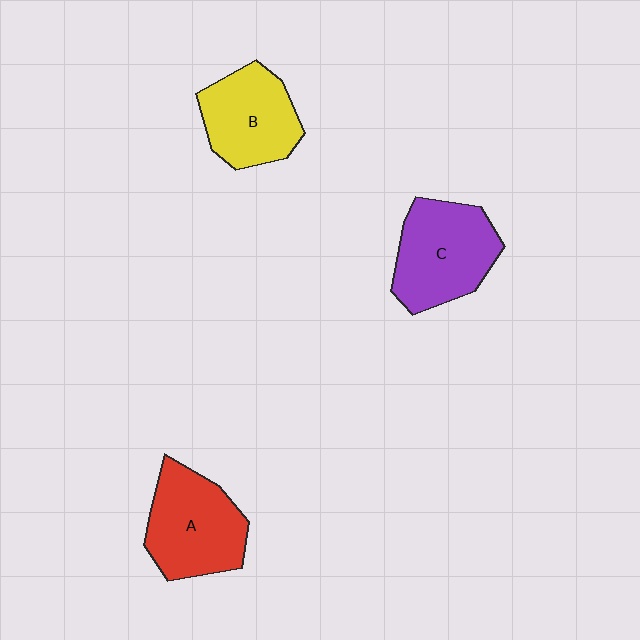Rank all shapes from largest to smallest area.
From largest to smallest: C (purple), A (red), B (yellow).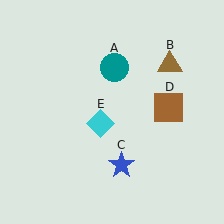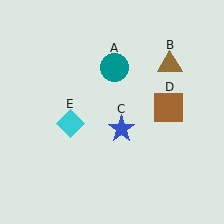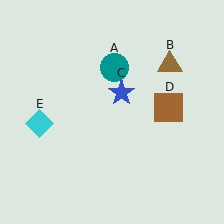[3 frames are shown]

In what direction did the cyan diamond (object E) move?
The cyan diamond (object E) moved left.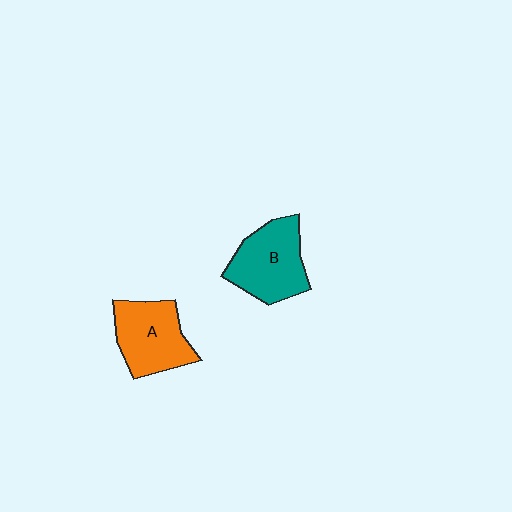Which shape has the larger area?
Shape B (teal).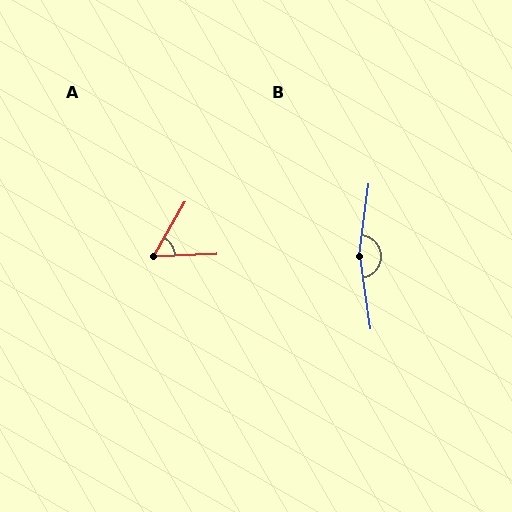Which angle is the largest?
B, at approximately 165 degrees.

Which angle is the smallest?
A, at approximately 57 degrees.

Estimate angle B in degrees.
Approximately 165 degrees.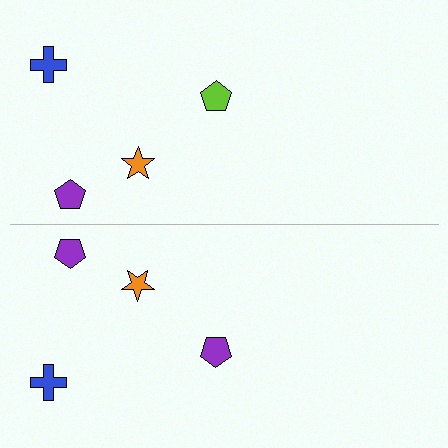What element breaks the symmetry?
The purple pentagon on the bottom side breaks the symmetry — its mirror counterpart is lime.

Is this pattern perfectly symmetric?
No, the pattern is not perfectly symmetric. The purple pentagon on the bottom side breaks the symmetry — its mirror counterpart is lime.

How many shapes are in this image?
There are 8 shapes in this image.